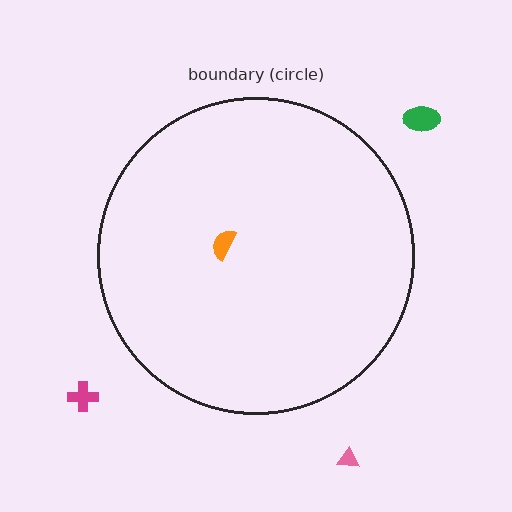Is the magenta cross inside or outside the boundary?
Outside.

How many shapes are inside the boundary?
1 inside, 3 outside.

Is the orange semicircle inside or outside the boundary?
Inside.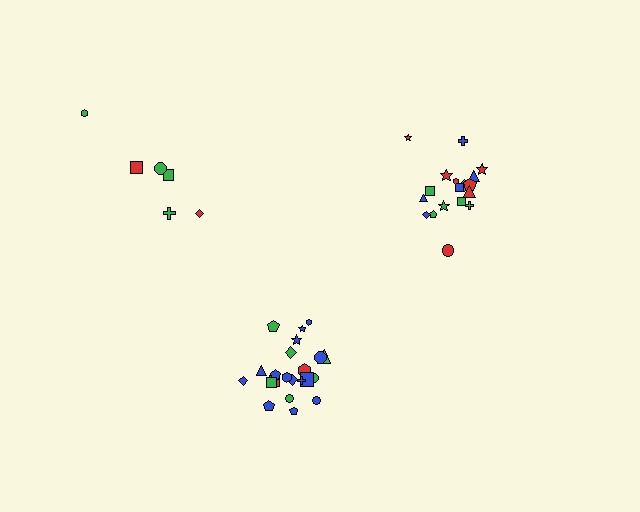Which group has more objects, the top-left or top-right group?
The top-right group.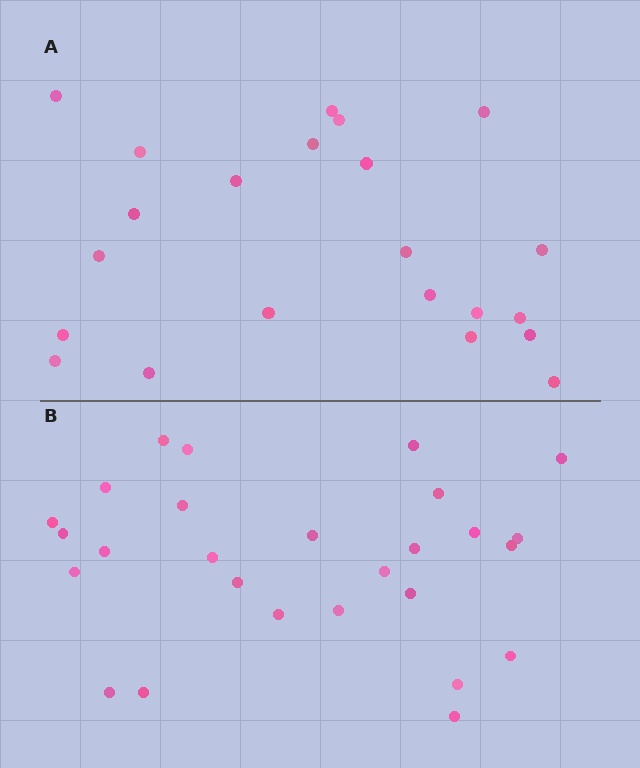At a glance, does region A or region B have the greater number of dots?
Region B (the bottom region) has more dots.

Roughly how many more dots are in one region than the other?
Region B has about 5 more dots than region A.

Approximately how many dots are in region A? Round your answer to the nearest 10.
About 20 dots. (The exact count is 22, which rounds to 20.)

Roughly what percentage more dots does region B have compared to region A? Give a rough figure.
About 25% more.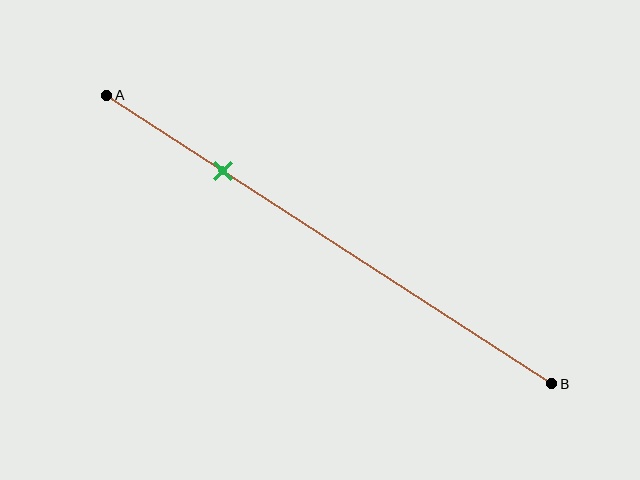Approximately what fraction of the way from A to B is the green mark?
The green mark is approximately 25% of the way from A to B.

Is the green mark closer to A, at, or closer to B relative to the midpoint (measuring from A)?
The green mark is closer to point A than the midpoint of segment AB.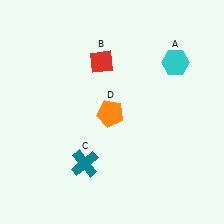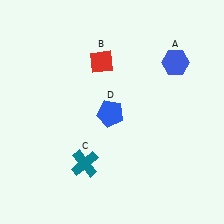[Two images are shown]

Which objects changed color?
A changed from cyan to blue. D changed from orange to blue.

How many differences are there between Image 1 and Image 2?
There are 2 differences between the two images.